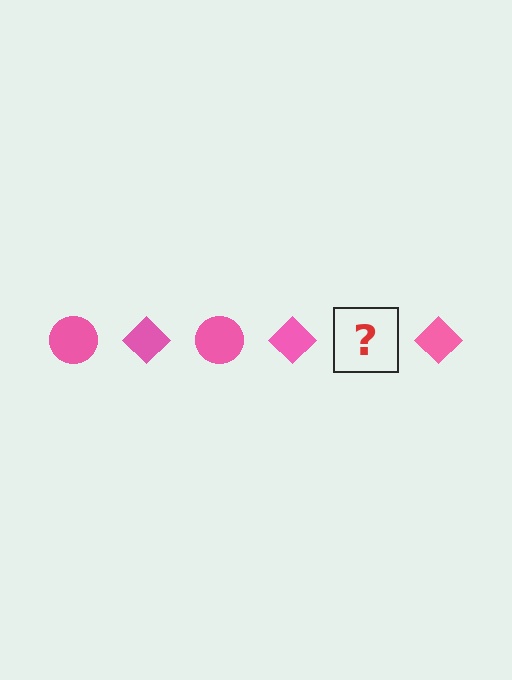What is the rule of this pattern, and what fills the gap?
The rule is that the pattern cycles through circle, diamond shapes in pink. The gap should be filled with a pink circle.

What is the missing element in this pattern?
The missing element is a pink circle.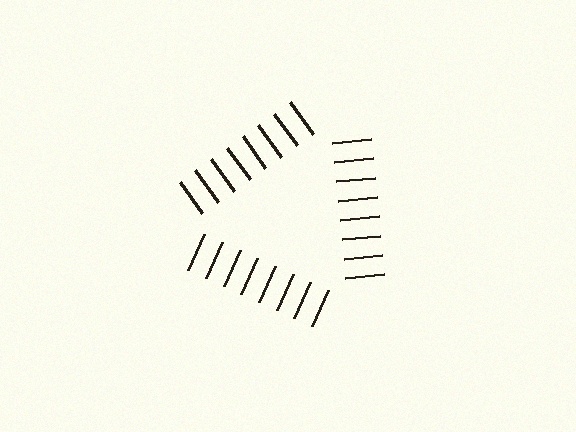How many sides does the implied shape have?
3 sides — the line-ends trace a triangle.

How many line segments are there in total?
24 — 8 along each of the 3 edges.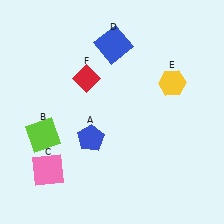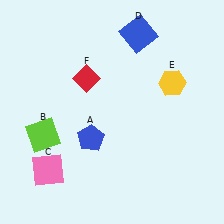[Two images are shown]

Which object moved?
The blue square (D) moved right.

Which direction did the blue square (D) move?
The blue square (D) moved right.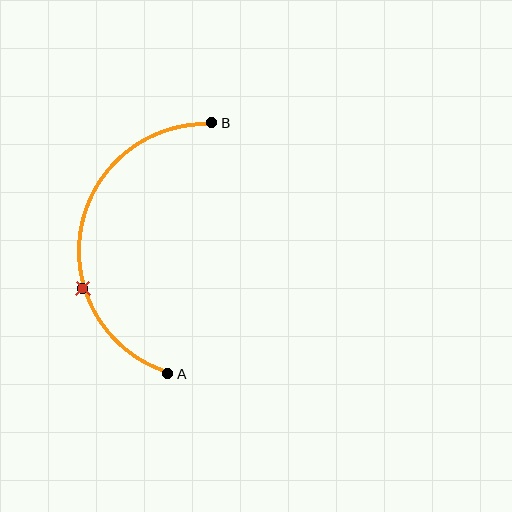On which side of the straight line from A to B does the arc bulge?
The arc bulges to the left of the straight line connecting A and B.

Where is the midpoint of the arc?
The arc midpoint is the point on the curve farthest from the straight line joining A and B. It sits to the left of that line.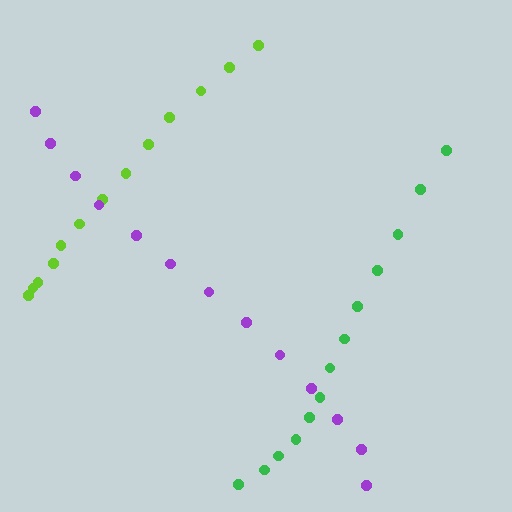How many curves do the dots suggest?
There are 3 distinct paths.